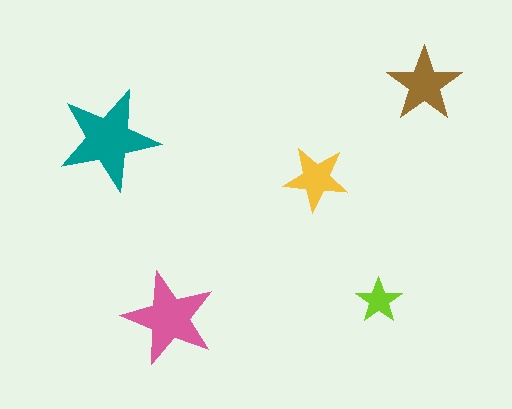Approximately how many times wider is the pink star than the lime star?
About 2 times wider.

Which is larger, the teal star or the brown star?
The teal one.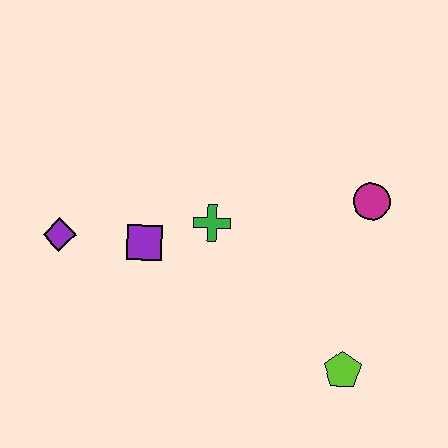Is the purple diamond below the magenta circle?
Yes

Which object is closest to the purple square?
The green cross is closest to the purple square.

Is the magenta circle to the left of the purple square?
No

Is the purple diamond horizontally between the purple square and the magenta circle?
No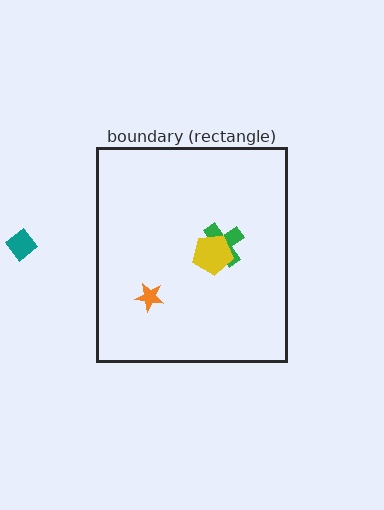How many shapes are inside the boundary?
3 inside, 1 outside.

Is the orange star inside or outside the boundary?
Inside.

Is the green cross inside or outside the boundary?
Inside.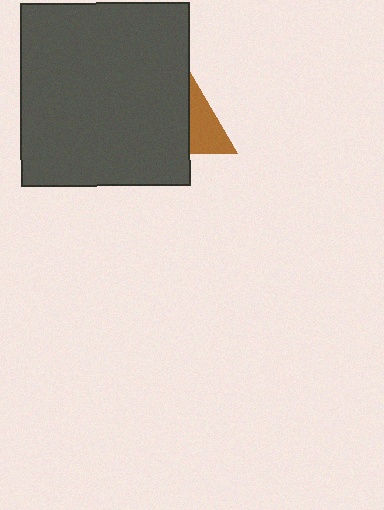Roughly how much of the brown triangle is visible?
About half of it is visible (roughly 48%).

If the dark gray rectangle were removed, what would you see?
You would see the complete brown triangle.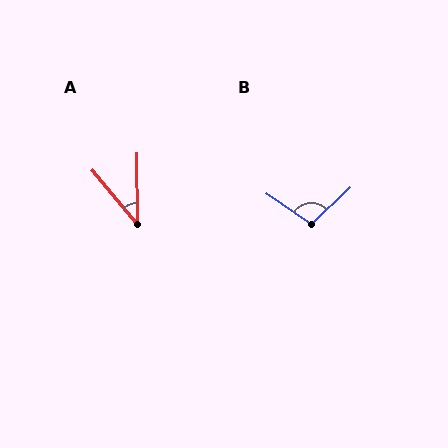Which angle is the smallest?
A, at approximately 40 degrees.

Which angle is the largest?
B, at approximately 102 degrees.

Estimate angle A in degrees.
Approximately 40 degrees.